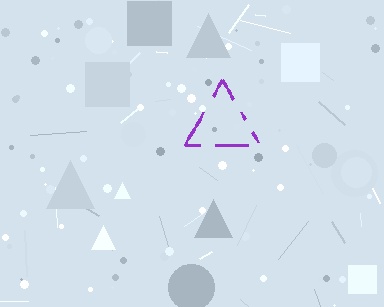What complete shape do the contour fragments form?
The contour fragments form a triangle.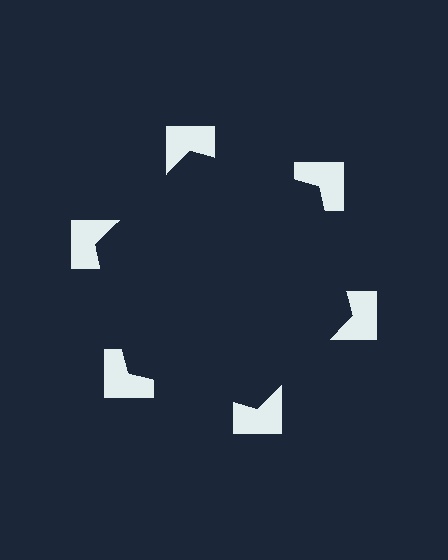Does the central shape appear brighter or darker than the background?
It typically appears slightly darker than the background, even though no actual brightness change is drawn.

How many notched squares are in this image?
There are 6 — one at each vertex of the illusory hexagon.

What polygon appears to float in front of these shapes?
An illusory hexagon — its edges are inferred from the aligned wedge cuts in the notched squares, not physically drawn.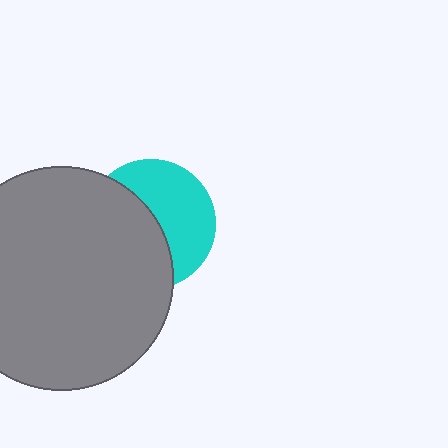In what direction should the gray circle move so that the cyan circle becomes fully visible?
The gray circle should move left. That is the shortest direction to clear the overlap and leave the cyan circle fully visible.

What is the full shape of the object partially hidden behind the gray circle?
The partially hidden object is a cyan circle.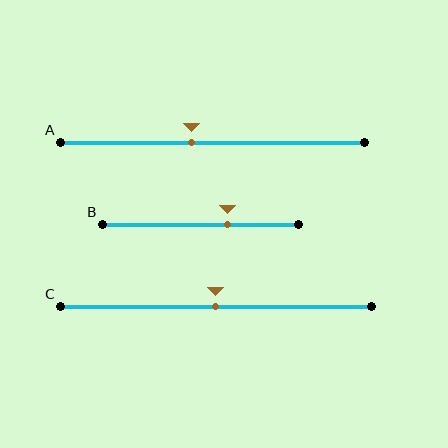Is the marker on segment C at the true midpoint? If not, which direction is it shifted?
Yes, the marker on segment C is at the true midpoint.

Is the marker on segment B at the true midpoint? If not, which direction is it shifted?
No, the marker on segment B is shifted to the right by about 14% of the segment length.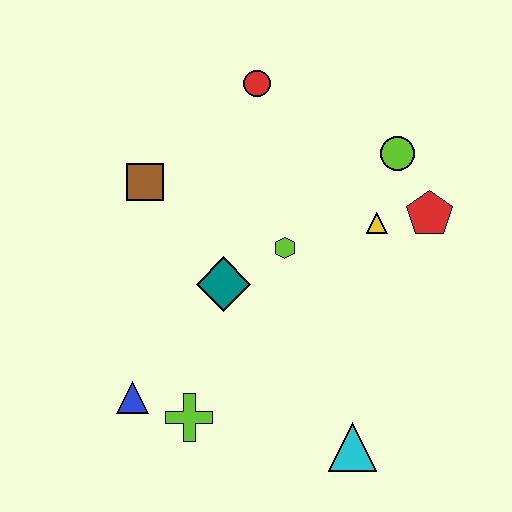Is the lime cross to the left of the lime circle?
Yes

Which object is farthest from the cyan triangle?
The red circle is farthest from the cyan triangle.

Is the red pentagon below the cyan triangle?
No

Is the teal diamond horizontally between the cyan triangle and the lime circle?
No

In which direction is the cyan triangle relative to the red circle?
The cyan triangle is below the red circle.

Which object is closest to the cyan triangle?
The lime cross is closest to the cyan triangle.